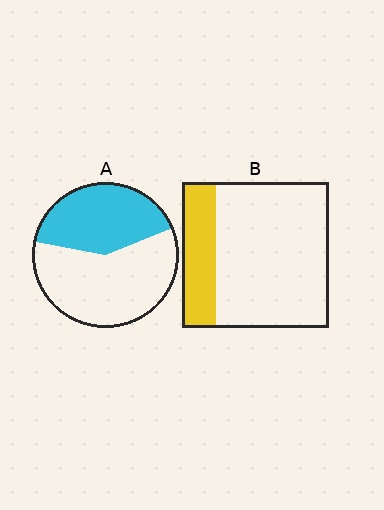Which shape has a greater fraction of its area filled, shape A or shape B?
Shape A.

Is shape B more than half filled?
No.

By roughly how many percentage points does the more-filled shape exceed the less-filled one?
By roughly 20 percentage points (A over B).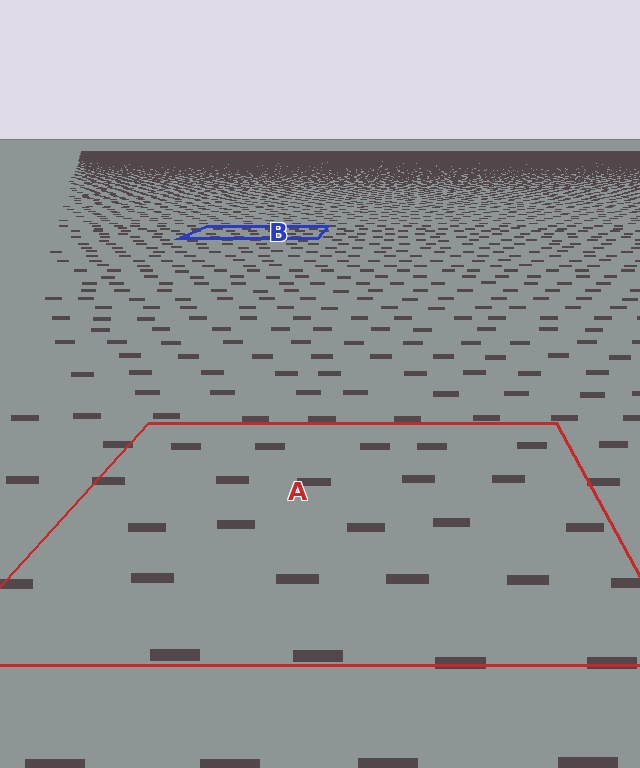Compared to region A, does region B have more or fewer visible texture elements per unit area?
Region B has more texture elements per unit area — they are packed more densely because it is farther away.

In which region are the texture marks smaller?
The texture marks are smaller in region B, because it is farther away.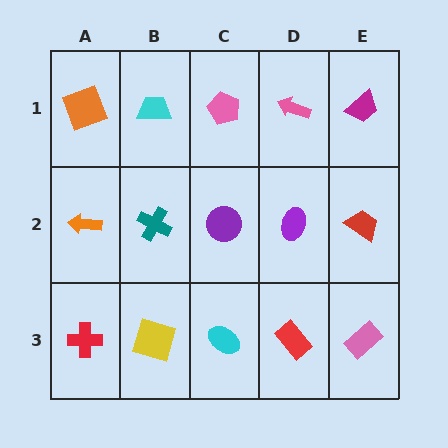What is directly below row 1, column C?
A purple circle.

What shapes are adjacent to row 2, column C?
A pink pentagon (row 1, column C), a cyan ellipse (row 3, column C), a teal cross (row 2, column B), a purple ellipse (row 2, column D).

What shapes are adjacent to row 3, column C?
A purple circle (row 2, column C), a yellow square (row 3, column B), a red rectangle (row 3, column D).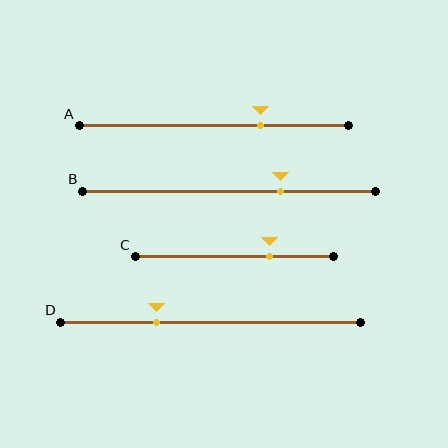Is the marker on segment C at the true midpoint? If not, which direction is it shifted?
No, the marker on segment C is shifted to the right by about 18% of the segment length.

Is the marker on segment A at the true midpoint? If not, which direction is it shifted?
No, the marker on segment A is shifted to the right by about 17% of the segment length.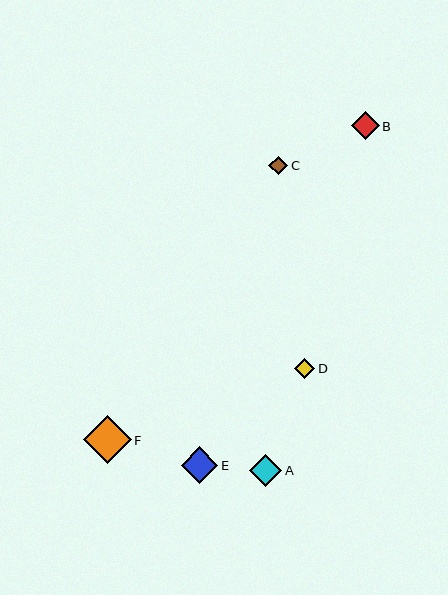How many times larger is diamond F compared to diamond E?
Diamond F is approximately 1.3 times the size of diamond E.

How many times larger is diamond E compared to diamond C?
Diamond E is approximately 2.0 times the size of diamond C.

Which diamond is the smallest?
Diamond C is the smallest with a size of approximately 19 pixels.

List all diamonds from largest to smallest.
From largest to smallest: F, E, A, B, D, C.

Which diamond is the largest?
Diamond F is the largest with a size of approximately 48 pixels.